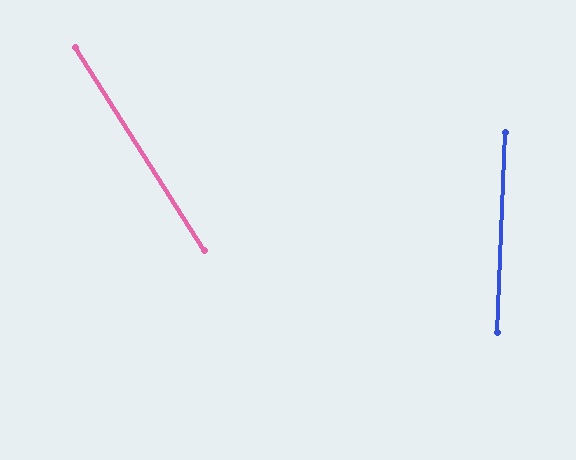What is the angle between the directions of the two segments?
Approximately 35 degrees.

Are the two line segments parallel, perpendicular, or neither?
Neither parallel nor perpendicular — they differ by about 35°.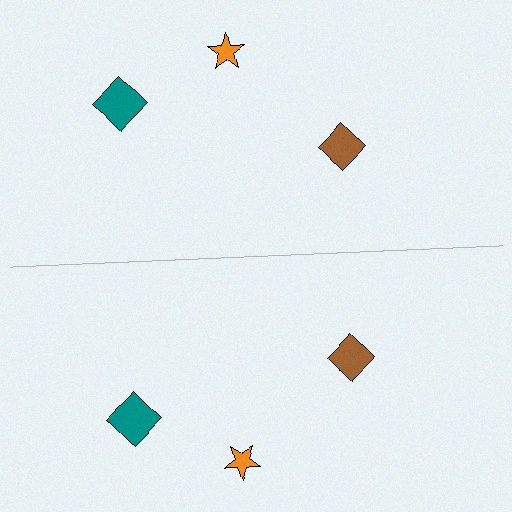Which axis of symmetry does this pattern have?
The pattern has a horizontal axis of symmetry running through the center of the image.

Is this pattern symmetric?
Yes, this pattern has bilateral (reflection) symmetry.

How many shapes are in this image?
There are 6 shapes in this image.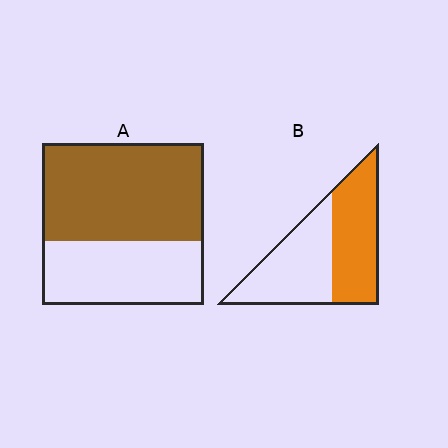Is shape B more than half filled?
Roughly half.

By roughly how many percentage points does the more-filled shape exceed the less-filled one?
By roughly 10 percentage points (A over B).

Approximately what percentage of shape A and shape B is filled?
A is approximately 60% and B is approximately 50%.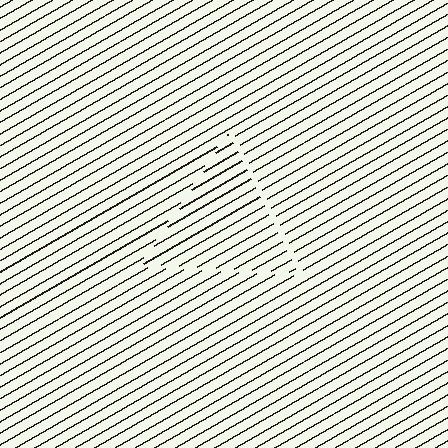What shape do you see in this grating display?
An illusory triangle. The interior of the shape contains the same grating, shifted by half a period — the contour is defined by the phase discontinuity where line-ends from the inner and outer gratings abut.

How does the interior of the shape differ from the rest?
The interior of the shape contains the same grating, shifted by half a period — the contour is defined by the phase discontinuity where line-ends from the inner and outer gratings abut.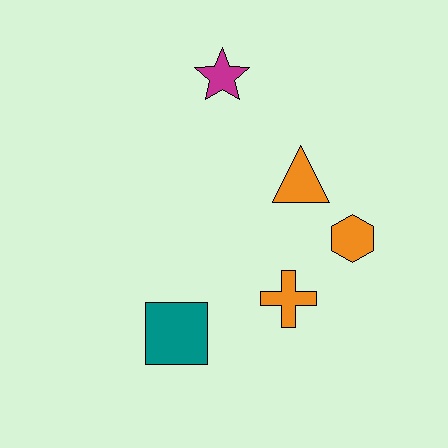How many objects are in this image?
There are 5 objects.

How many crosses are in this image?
There is 1 cross.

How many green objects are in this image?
There are no green objects.